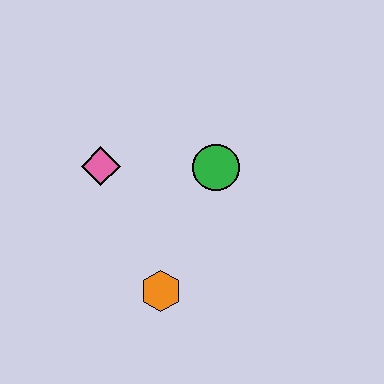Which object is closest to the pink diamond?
The green circle is closest to the pink diamond.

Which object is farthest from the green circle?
The orange hexagon is farthest from the green circle.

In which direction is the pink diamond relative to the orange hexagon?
The pink diamond is above the orange hexagon.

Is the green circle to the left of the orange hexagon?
No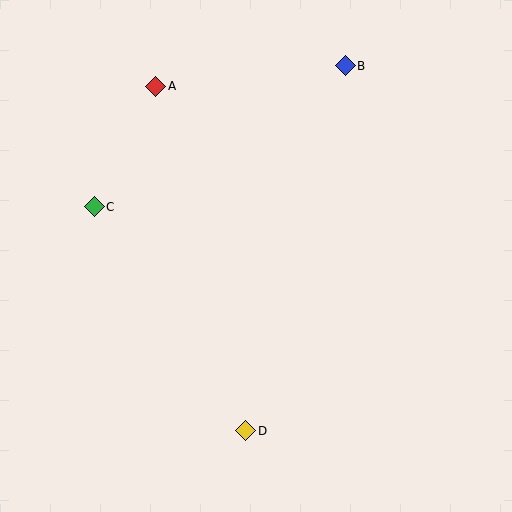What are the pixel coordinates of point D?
Point D is at (246, 431).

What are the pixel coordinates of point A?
Point A is at (156, 86).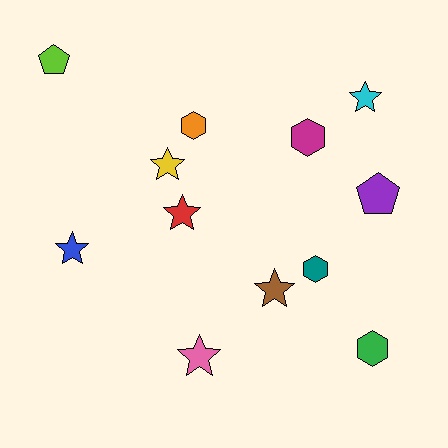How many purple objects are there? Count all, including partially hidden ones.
There is 1 purple object.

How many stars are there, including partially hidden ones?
There are 6 stars.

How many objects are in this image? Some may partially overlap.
There are 12 objects.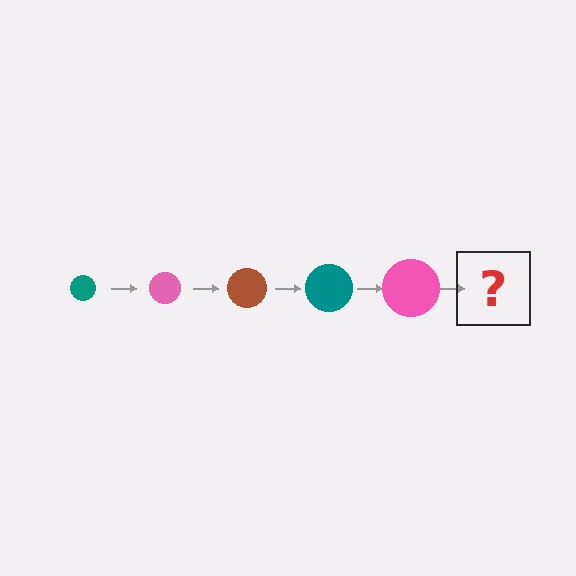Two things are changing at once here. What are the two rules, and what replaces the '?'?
The two rules are that the circle grows larger each step and the color cycles through teal, pink, and brown. The '?' should be a brown circle, larger than the previous one.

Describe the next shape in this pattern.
It should be a brown circle, larger than the previous one.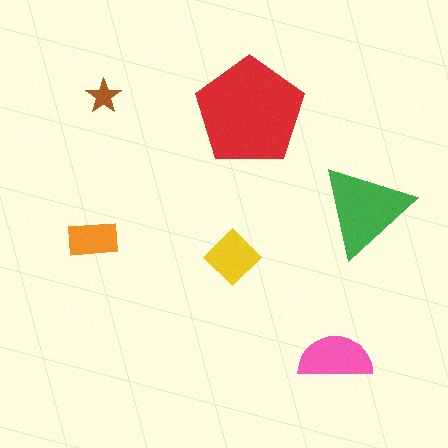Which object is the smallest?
The brown star.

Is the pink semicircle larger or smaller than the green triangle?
Smaller.